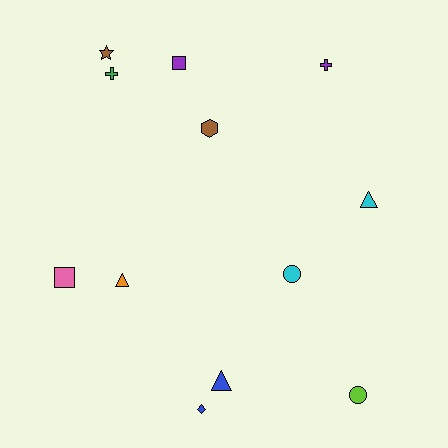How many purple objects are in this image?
There are 2 purple objects.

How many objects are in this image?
There are 12 objects.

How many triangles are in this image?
There are 3 triangles.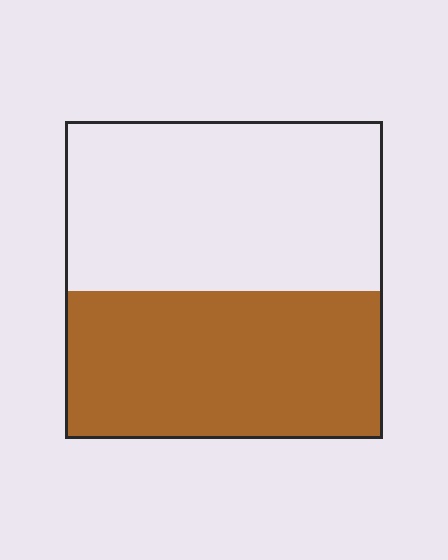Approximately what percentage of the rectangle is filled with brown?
Approximately 45%.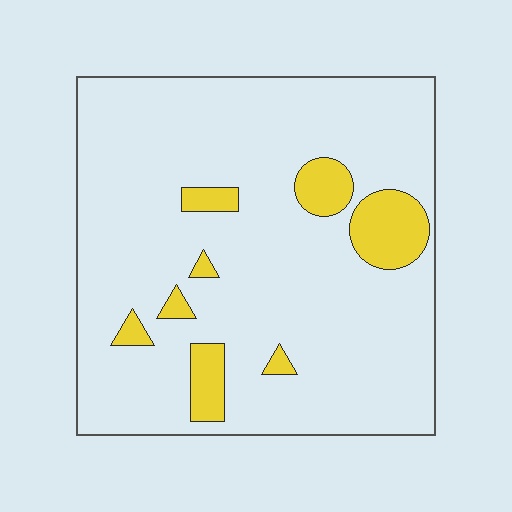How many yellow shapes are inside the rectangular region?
8.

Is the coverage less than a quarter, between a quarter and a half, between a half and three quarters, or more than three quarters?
Less than a quarter.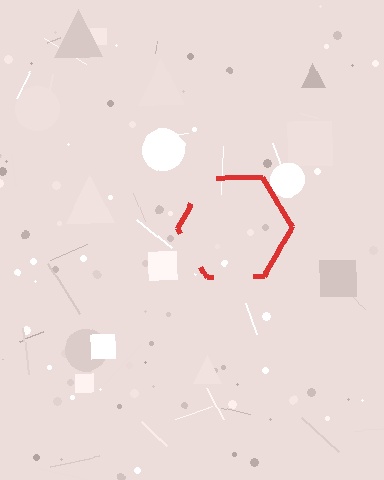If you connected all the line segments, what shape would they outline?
They would outline a hexagon.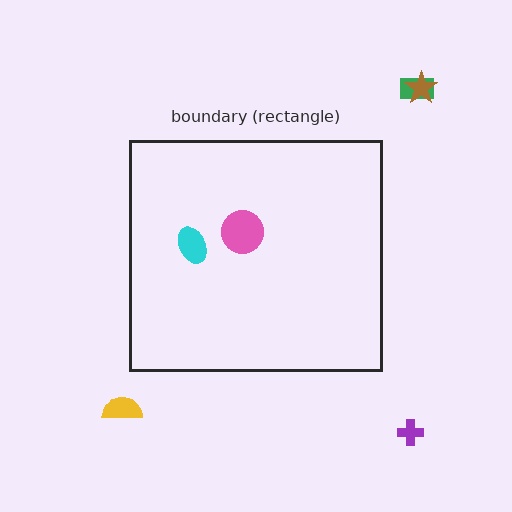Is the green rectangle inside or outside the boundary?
Outside.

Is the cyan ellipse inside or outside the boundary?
Inside.